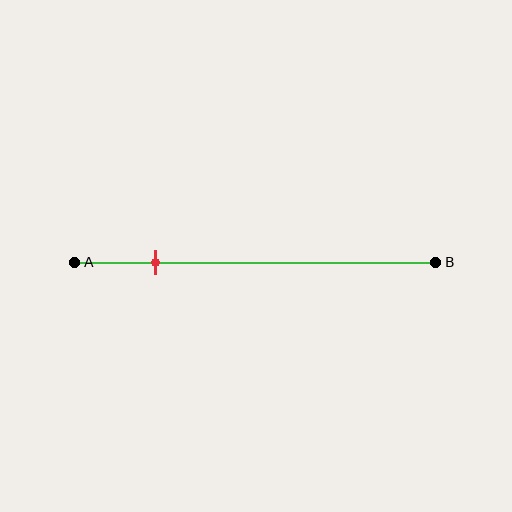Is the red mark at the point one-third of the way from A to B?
No, the mark is at about 20% from A, not at the 33% one-third point.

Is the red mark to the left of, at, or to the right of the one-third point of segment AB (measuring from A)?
The red mark is to the left of the one-third point of segment AB.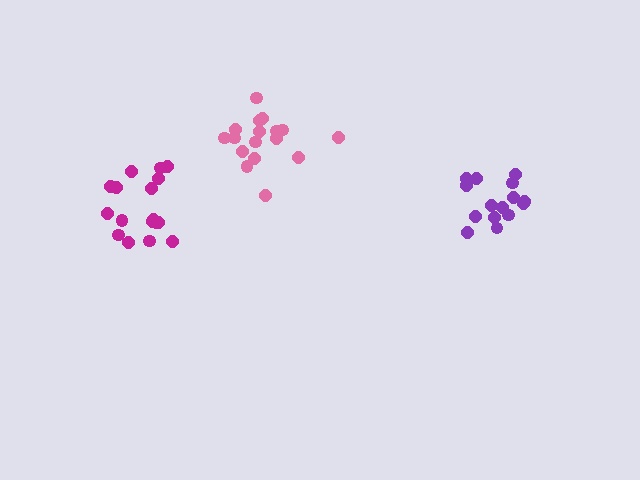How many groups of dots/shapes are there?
There are 3 groups.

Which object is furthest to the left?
The magenta cluster is leftmost.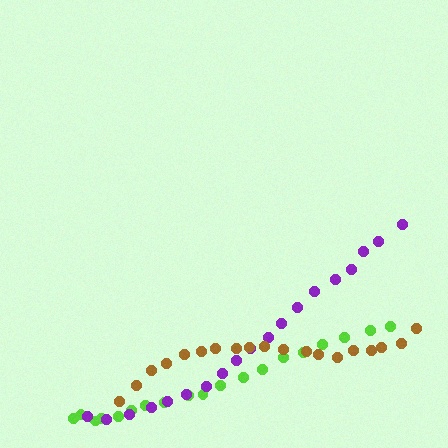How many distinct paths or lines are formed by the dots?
There are 3 distinct paths.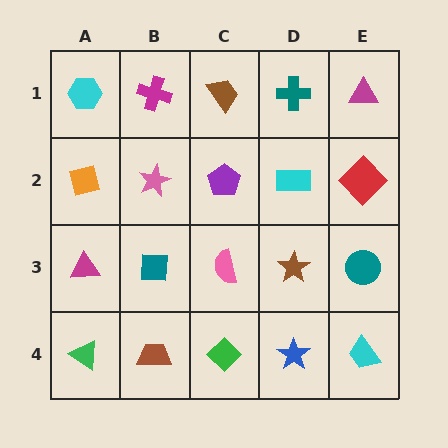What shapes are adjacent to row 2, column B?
A magenta cross (row 1, column B), a teal square (row 3, column B), an orange square (row 2, column A), a purple pentagon (row 2, column C).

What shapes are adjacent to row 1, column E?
A red diamond (row 2, column E), a teal cross (row 1, column D).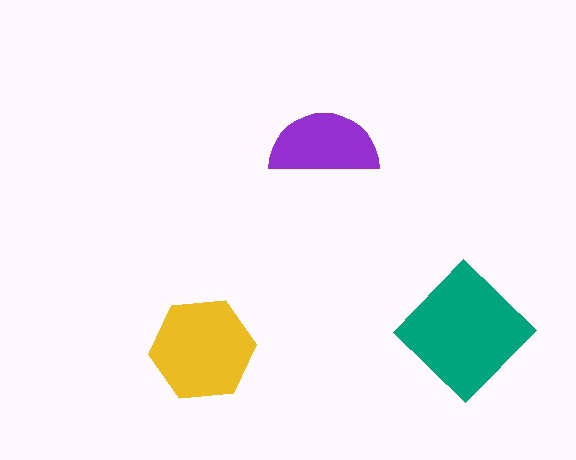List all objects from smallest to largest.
The purple semicircle, the yellow hexagon, the teal diamond.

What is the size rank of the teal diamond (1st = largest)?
1st.